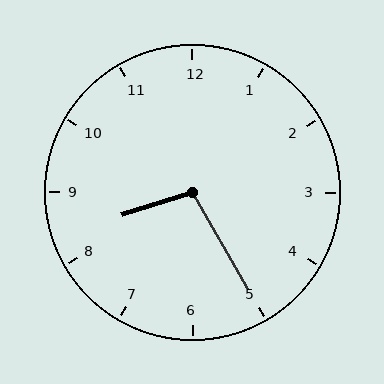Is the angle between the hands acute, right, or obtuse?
It is obtuse.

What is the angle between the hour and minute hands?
Approximately 102 degrees.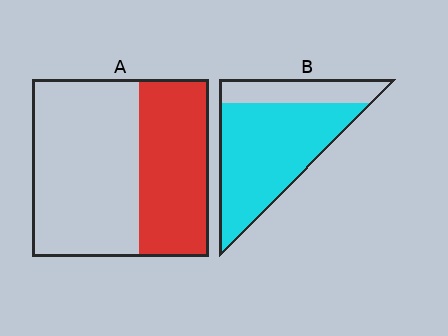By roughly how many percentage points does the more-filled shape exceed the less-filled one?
By roughly 35 percentage points (B over A).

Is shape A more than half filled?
No.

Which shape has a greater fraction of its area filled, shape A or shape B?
Shape B.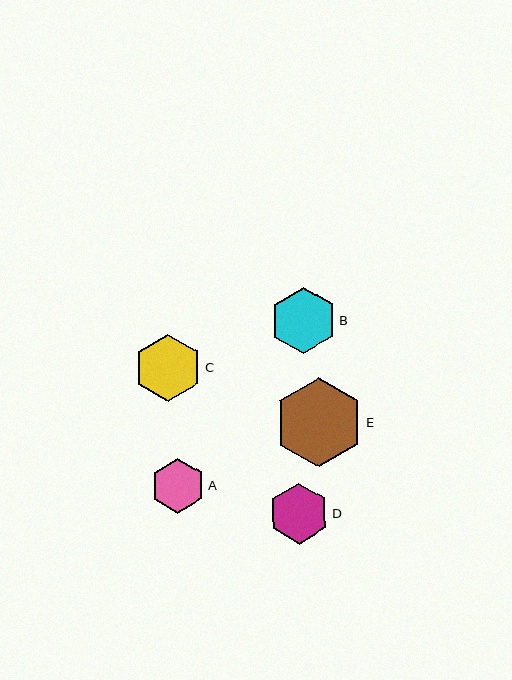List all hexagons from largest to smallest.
From largest to smallest: E, C, B, D, A.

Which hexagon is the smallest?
Hexagon A is the smallest with a size of approximately 55 pixels.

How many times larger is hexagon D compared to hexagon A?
Hexagon D is approximately 1.1 times the size of hexagon A.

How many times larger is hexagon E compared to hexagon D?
Hexagon E is approximately 1.5 times the size of hexagon D.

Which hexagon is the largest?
Hexagon E is the largest with a size of approximately 89 pixels.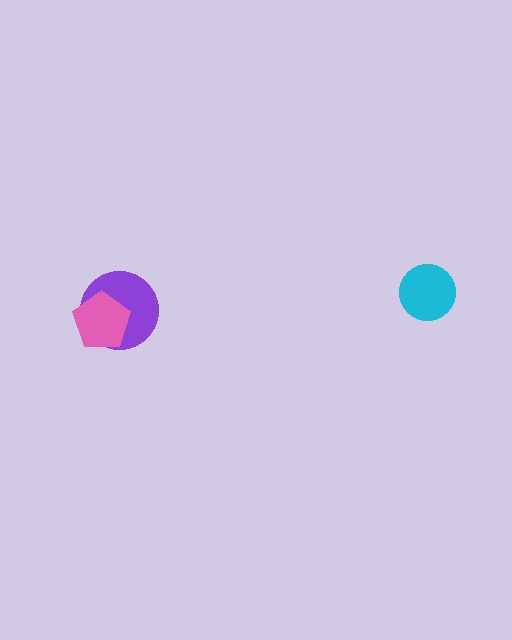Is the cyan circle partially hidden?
No, no other shape covers it.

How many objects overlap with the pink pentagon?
1 object overlaps with the pink pentagon.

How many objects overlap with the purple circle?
1 object overlaps with the purple circle.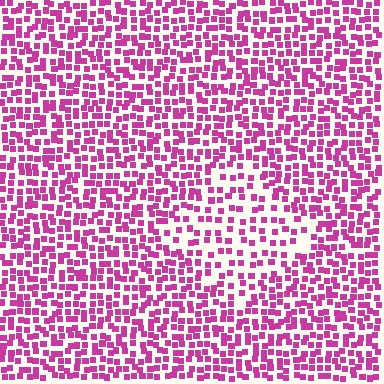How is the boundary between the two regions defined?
The boundary is defined by a change in element density (approximately 1.8x ratio). All elements are the same color, size, and shape.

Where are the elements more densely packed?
The elements are more densely packed outside the diamond boundary.